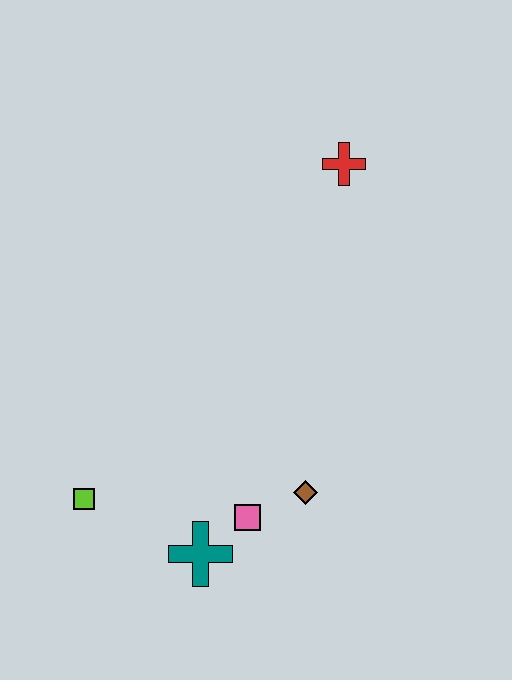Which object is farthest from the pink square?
The red cross is farthest from the pink square.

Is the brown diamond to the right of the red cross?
No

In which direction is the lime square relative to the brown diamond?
The lime square is to the left of the brown diamond.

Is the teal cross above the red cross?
No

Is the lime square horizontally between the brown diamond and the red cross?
No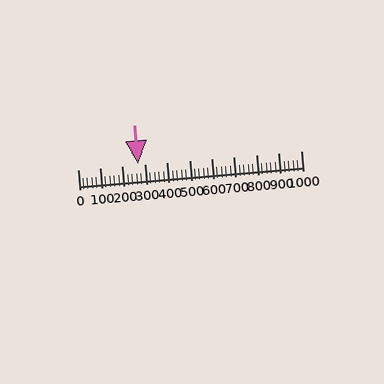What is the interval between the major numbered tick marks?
The major tick marks are spaced 100 units apart.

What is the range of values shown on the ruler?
The ruler shows values from 0 to 1000.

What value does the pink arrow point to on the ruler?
The pink arrow points to approximately 268.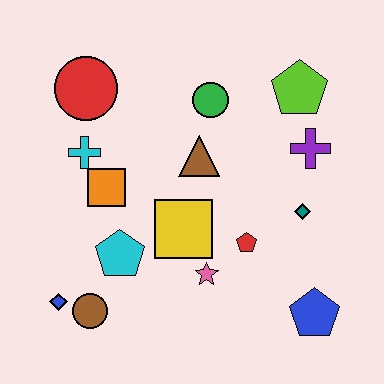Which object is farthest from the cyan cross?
The blue pentagon is farthest from the cyan cross.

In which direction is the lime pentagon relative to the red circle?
The lime pentagon is to the right of the red circle.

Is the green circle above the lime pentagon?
No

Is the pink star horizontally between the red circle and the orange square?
No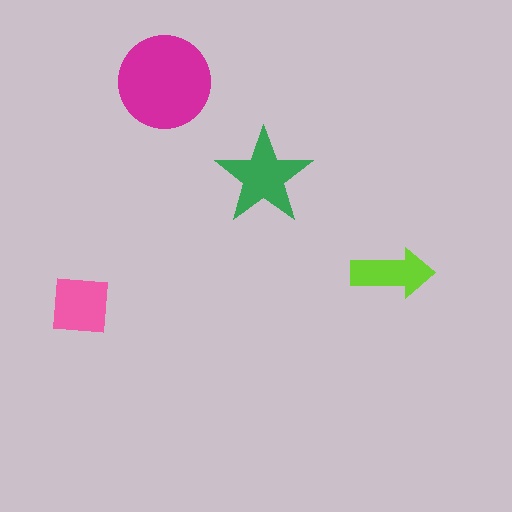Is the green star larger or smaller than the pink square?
Larger.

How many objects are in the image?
There are 4 objects in the image.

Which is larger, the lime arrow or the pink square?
The pink square.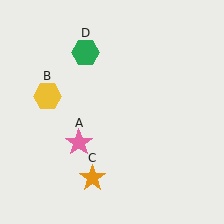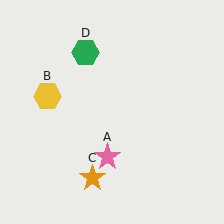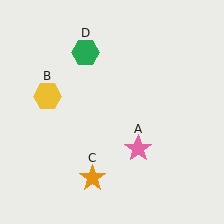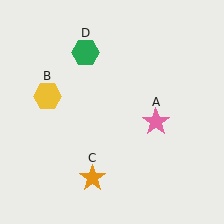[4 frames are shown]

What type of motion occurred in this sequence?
The pink star (object A) rotated counterclockwise around the center of the scene.